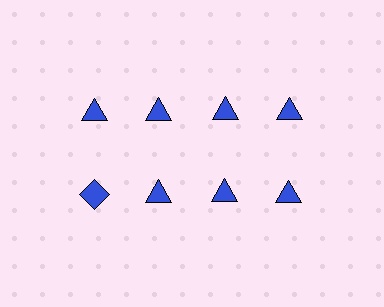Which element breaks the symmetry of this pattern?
The blue diamond in the second row, leftmost column breaks the symmetry. All other shapes are blue triangles.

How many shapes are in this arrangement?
There are 8 shapes arranged in a grid pattern.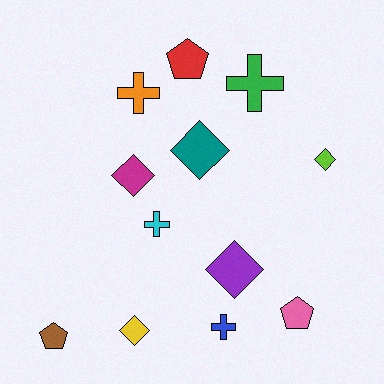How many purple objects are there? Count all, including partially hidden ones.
There is 1 purple object.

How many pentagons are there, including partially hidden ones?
There are 3 pentagons.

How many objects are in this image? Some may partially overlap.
There are 12 objects.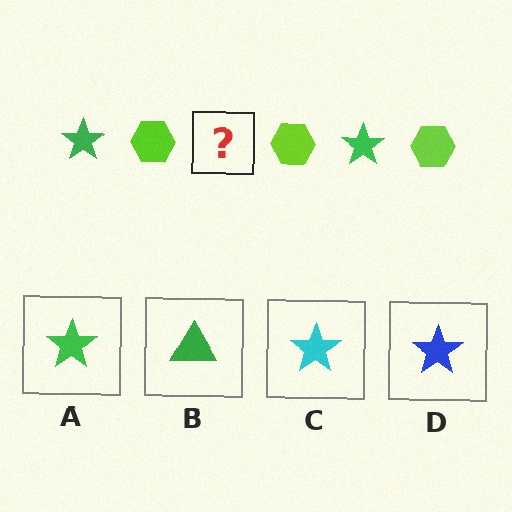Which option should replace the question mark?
Option A.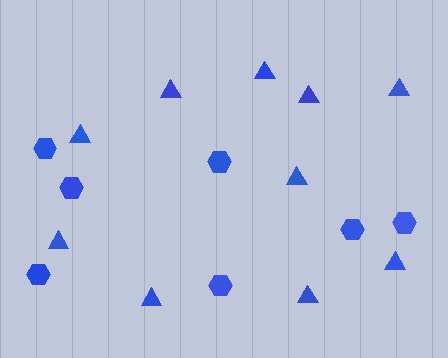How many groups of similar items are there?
There are 2 groups: one group of triangles (10) and one group of hexagons (7).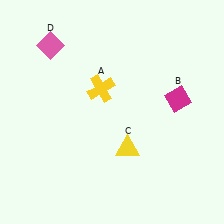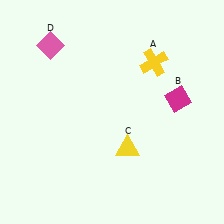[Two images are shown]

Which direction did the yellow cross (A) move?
The yellow cross (A) moved right.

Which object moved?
The yellow cross (A) moved right.